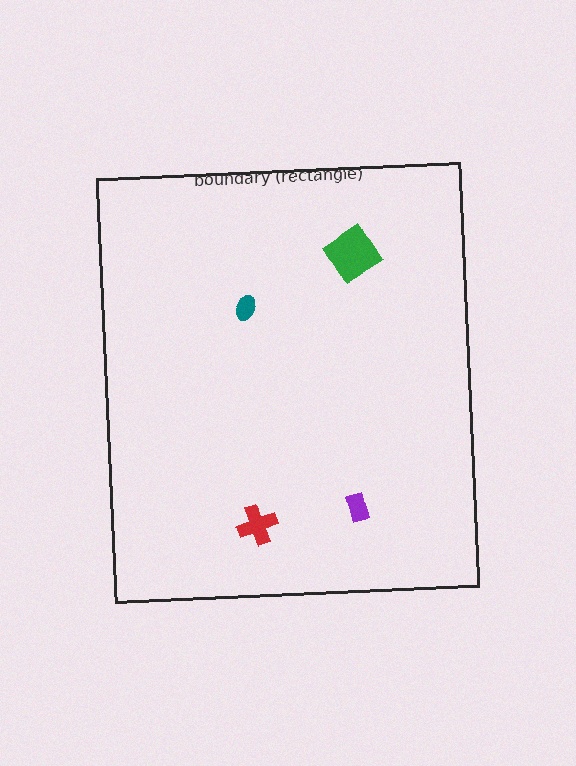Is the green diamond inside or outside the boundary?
Inside.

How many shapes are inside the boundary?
4 inside, 0 outside.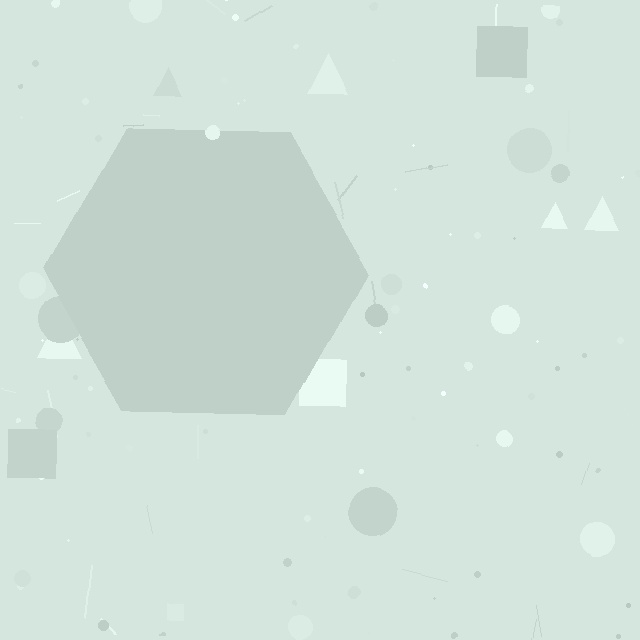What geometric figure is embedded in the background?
A hexagon is embedded in the background.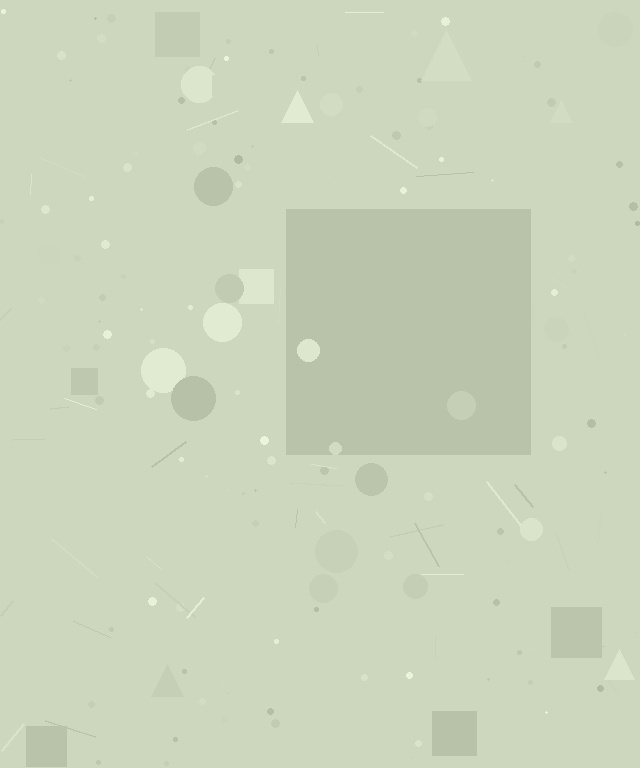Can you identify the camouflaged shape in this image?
The camouflaged shape is a square.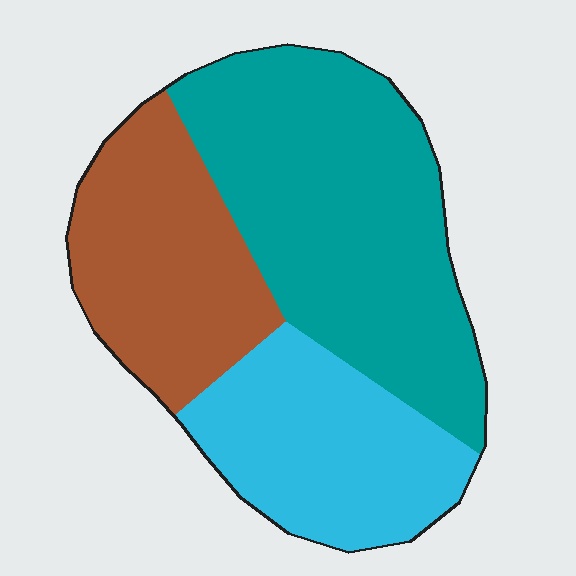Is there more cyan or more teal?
Teal.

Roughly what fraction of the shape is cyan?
Cyan covers 27% of the shape.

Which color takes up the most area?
Teal, at roughly 45%.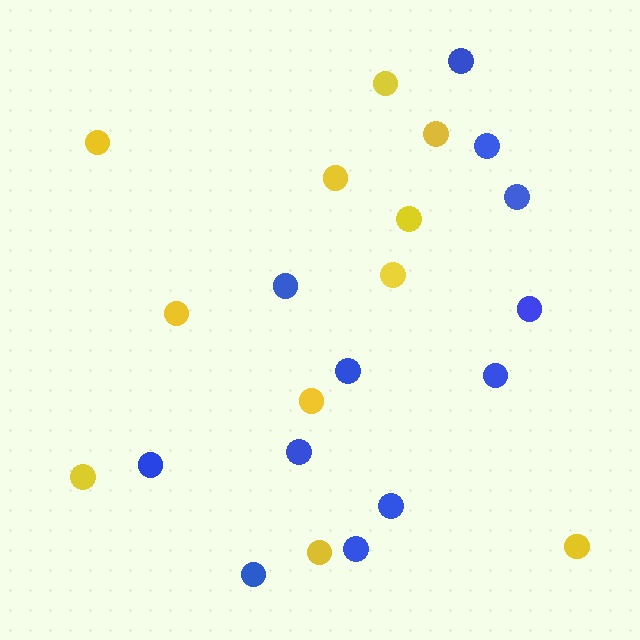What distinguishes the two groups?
There are 2 groups: one group of yellow circles (11) and one group of blue circles (12).